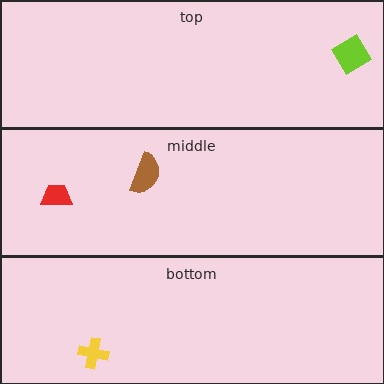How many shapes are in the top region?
1.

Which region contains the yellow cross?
The bottom region.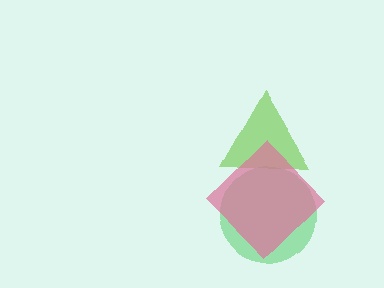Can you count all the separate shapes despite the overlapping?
Yes, there are 3 separate shapes.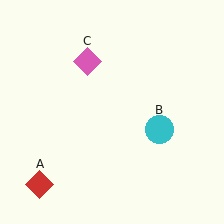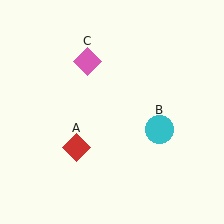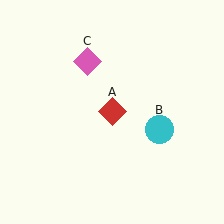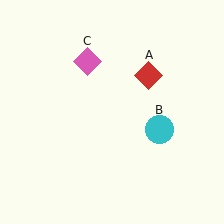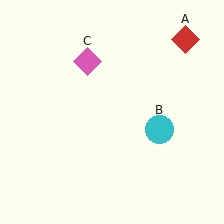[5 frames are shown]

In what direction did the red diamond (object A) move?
The red diamond (object A) moved up and to the right.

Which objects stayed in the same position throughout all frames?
Cyan circle (object B) and pink diamond (object C) remained stationary.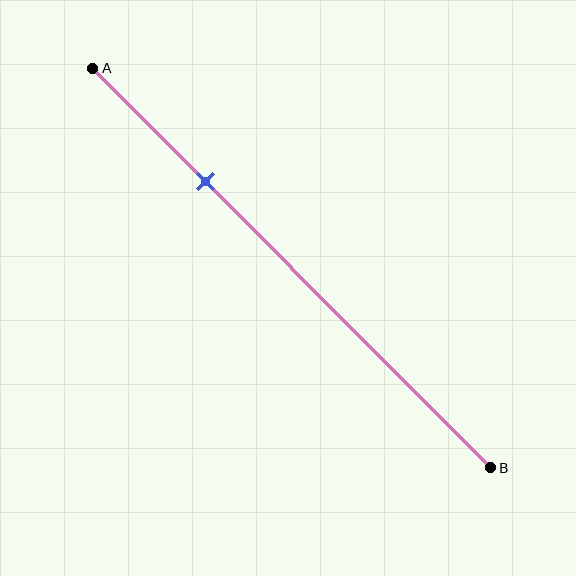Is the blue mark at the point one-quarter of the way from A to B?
No, the mark is at about 30% from A, not at the 25% one-quarter point.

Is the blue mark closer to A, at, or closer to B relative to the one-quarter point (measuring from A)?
The blue mark is closer to point B than the one-quarter point of segment AB.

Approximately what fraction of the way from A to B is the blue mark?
The blue mark is approximately 30% of the way from A to B.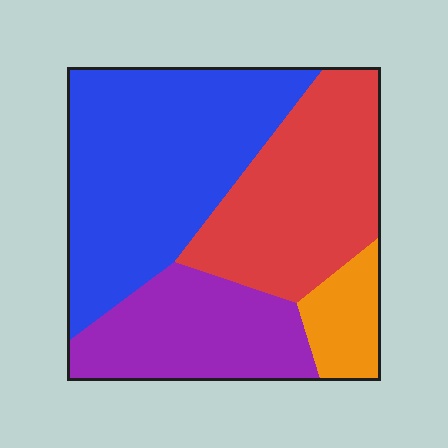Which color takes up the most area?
Blue, at roughly 40%.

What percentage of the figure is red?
Red takes up between a sixth and a third of the figure.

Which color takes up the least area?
Orange, at roughly 10%.